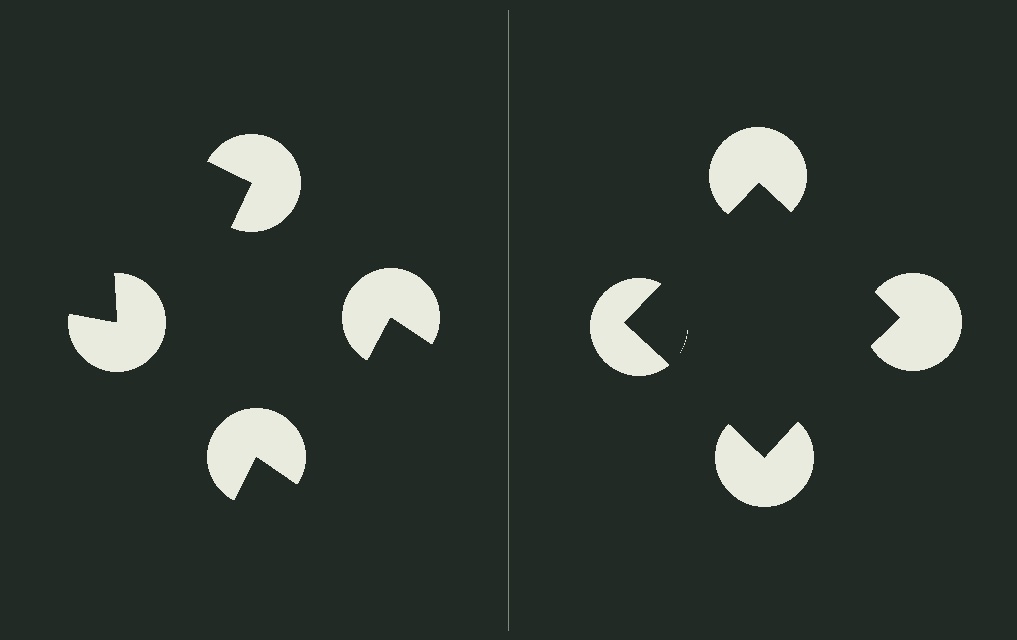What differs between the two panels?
The pac-man discs are positioned identically on both sides; only the wedge orientations differ. On the right they align to a square; on the left they are misaligned.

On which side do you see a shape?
An illusory square appears on the right side. On the left side the wedge cuts are rotated, so no coherent shape forms.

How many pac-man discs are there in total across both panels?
8 — 4 on each side.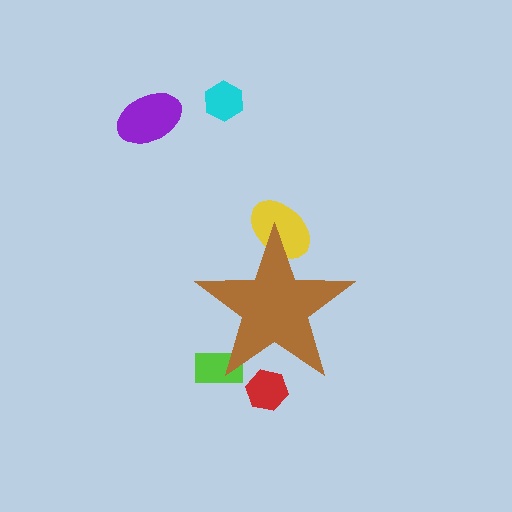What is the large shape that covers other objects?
A brown star.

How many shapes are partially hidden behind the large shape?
3 shapes are partially hidden.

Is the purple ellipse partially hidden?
No, the purple ellipse is fully visible.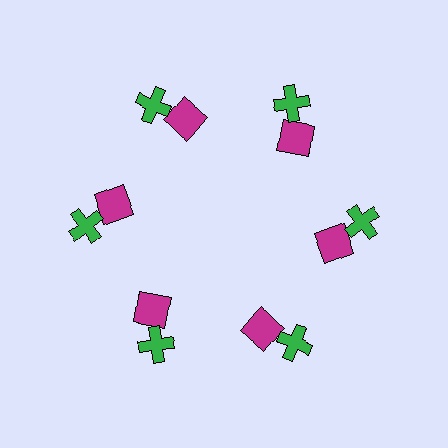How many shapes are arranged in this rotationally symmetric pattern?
There are 12 shapes, arranged in 6 groups of 2.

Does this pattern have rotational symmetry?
Yes, this pattern has 6-fold rotational symmetry. It looks the same after rotating 60 degrees around the center.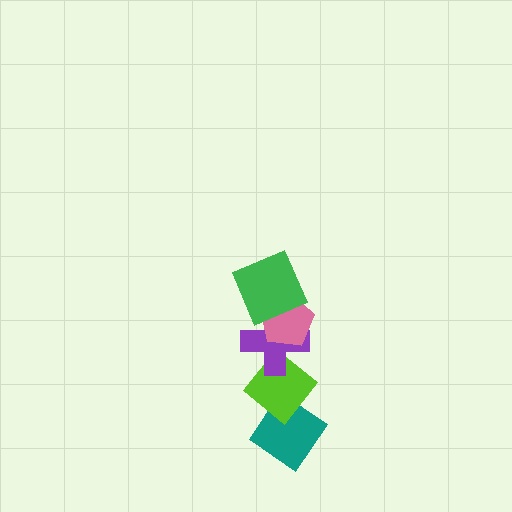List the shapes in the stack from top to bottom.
From top to bottom: the green square, the pink pentagon, the purple cross, the lime diamond, the teal diamond.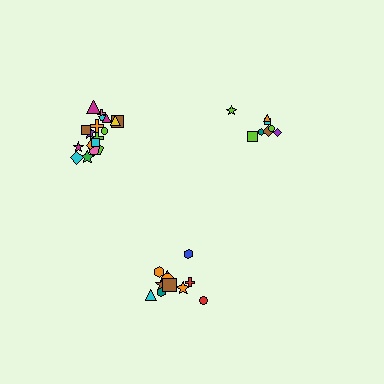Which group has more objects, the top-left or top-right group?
The top-left group.